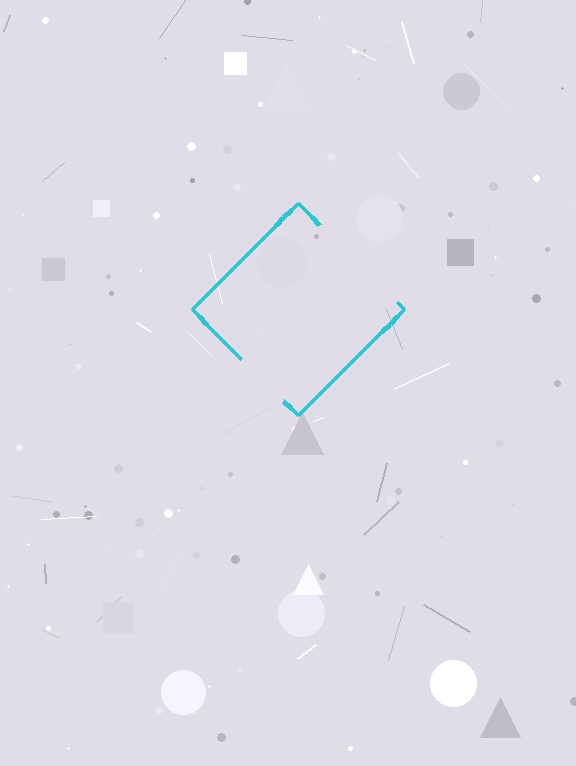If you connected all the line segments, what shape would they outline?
They would outline a diamond.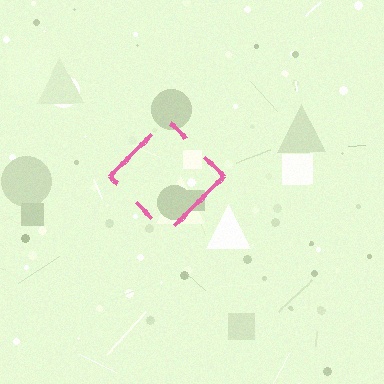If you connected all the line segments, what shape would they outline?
They would outline a diamond.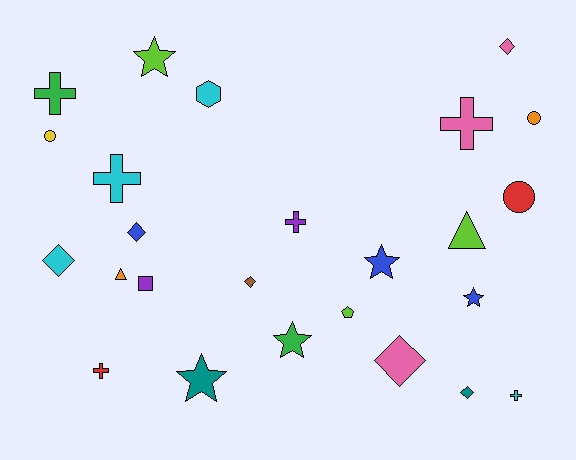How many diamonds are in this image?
There are 6 diamonds.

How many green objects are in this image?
There are 2 green objects.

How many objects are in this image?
There are 25 objects.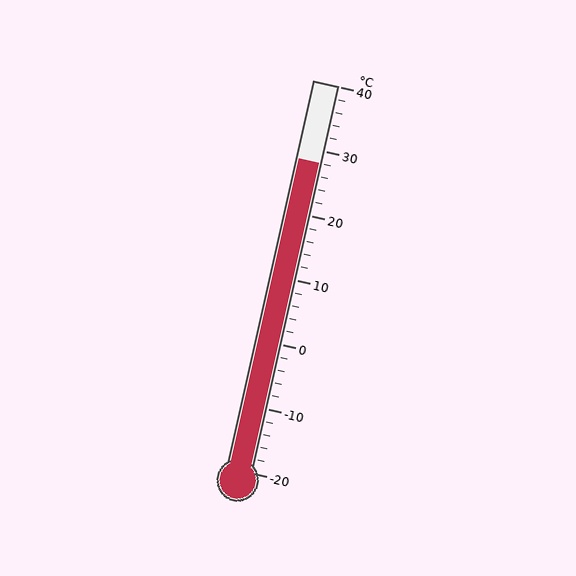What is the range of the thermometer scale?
The thermometer scale ranges from -20°C to 40°C.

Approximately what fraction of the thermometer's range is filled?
The thermometer is filled to approximately 80% of its range.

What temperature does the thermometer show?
The thermometer shows approximately 28°C.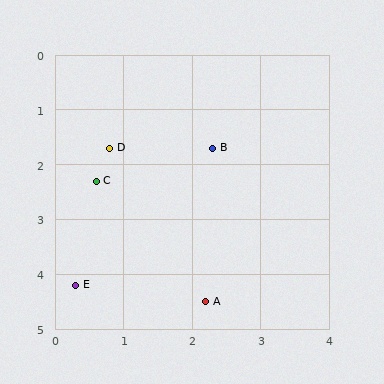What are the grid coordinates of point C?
Point C is at approximately (0.6, 2.3).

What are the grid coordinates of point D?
Point D is at approximately (0.8, 1.7).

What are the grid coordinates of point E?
Point E is at approximately (0.3, 4.2).